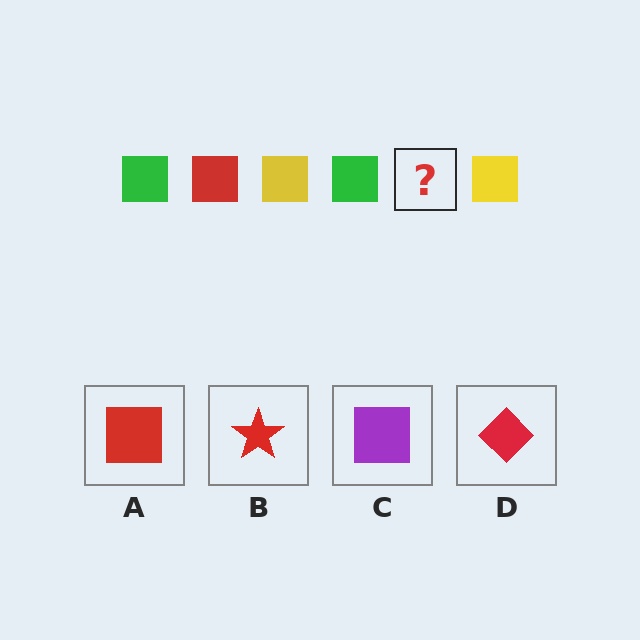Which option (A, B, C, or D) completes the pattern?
A.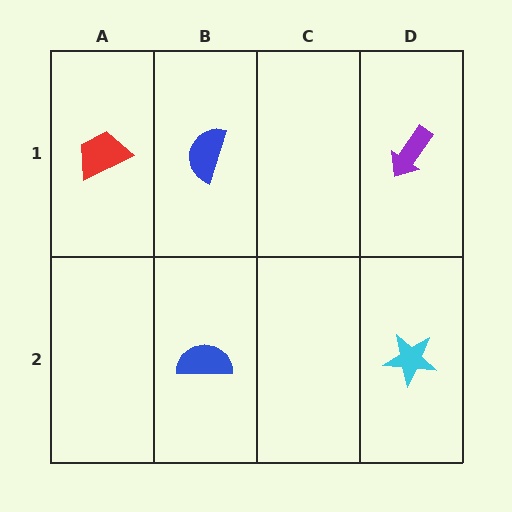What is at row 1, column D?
A purple arrow.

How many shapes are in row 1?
3 shapes.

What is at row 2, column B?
A blue semicircle.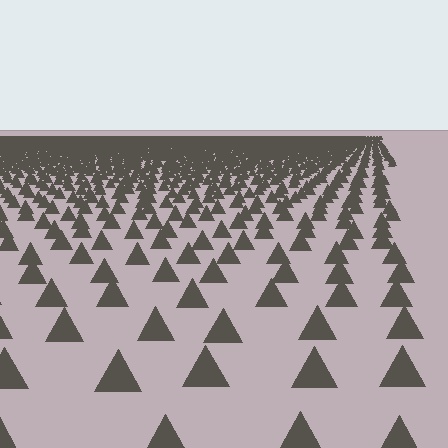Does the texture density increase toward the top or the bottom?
Density increases toward the top.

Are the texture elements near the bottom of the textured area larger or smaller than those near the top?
Larger. Near the bottom, elements are closer to the viewer and appear at a bigger on-screen size.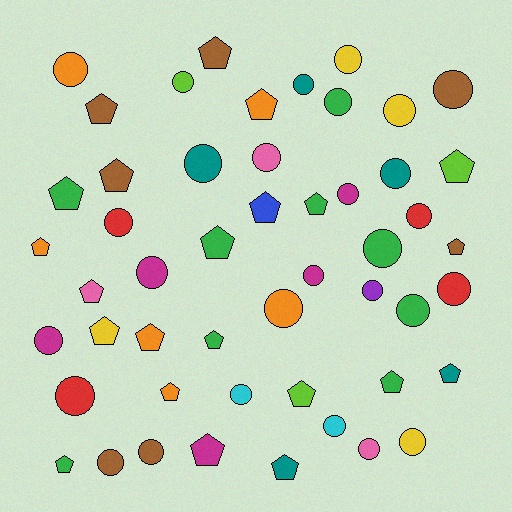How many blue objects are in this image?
There is 1 blue object.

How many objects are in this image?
There are 50 objects.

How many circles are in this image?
There are 28 circles.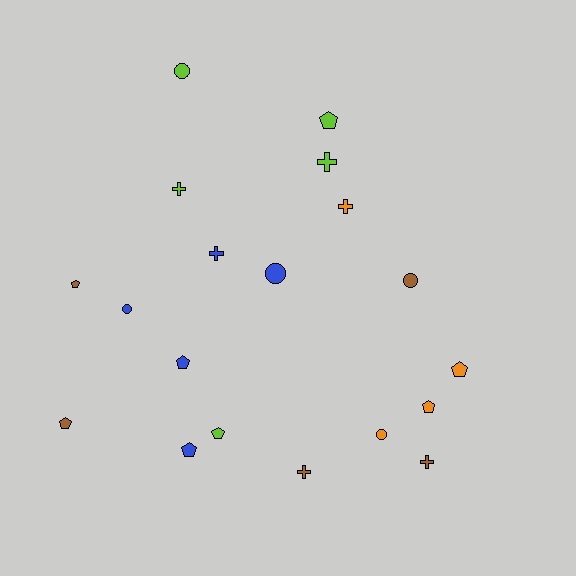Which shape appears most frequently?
Pentagon, with 8 objects.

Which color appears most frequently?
Brown, with 5 objects.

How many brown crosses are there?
There are 2 brown crosses.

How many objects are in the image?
There are 19 objects.